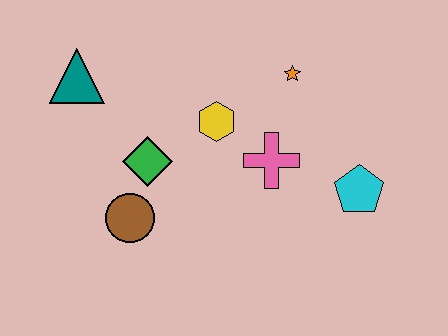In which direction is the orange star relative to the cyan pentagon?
The orange star is above the cyan pentagon.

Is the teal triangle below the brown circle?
No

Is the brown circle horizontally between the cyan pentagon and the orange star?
No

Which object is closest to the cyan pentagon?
The pink cross is closest to the cyan pentagon.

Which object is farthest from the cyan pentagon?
The teal triangle is farthest from the cyan pentagon.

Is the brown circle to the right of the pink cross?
No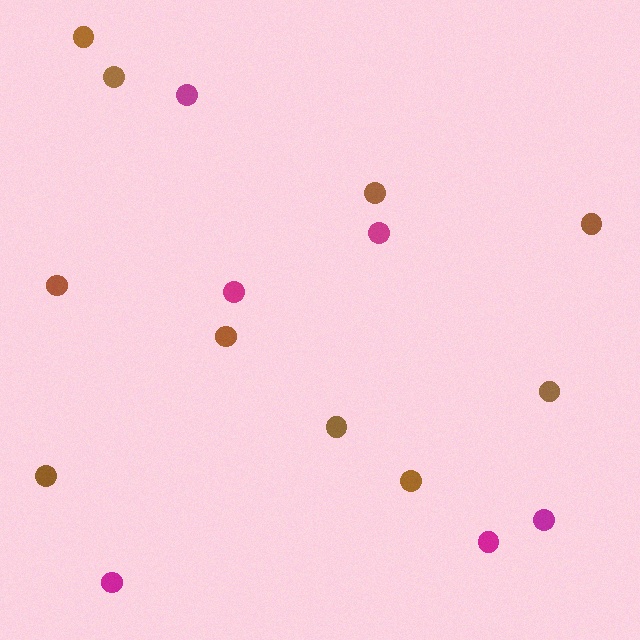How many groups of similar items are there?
There are 2 groups: one group of magenta circles (6) and one group of brown circles (10).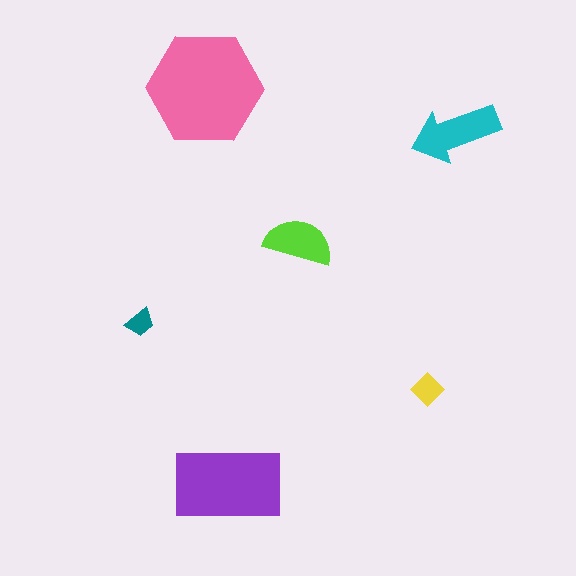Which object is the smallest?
The teal trapezoid.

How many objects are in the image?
There are 6 objects in the image.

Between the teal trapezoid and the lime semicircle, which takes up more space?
The lime semicircle.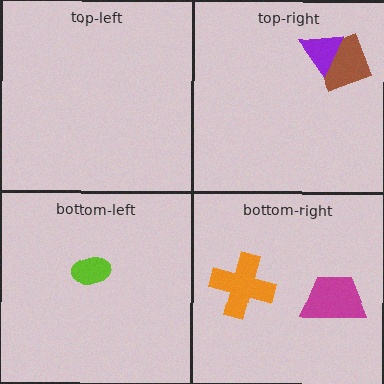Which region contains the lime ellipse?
The bottom-left region.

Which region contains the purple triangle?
The top-right region.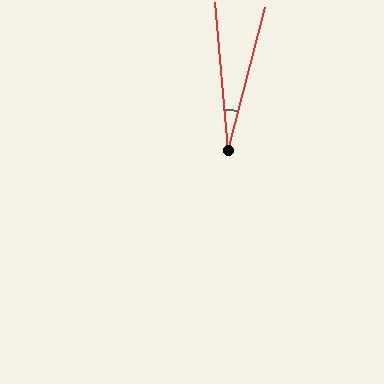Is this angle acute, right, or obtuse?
It is acute.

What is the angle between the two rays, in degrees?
Approximately 19 degrees.